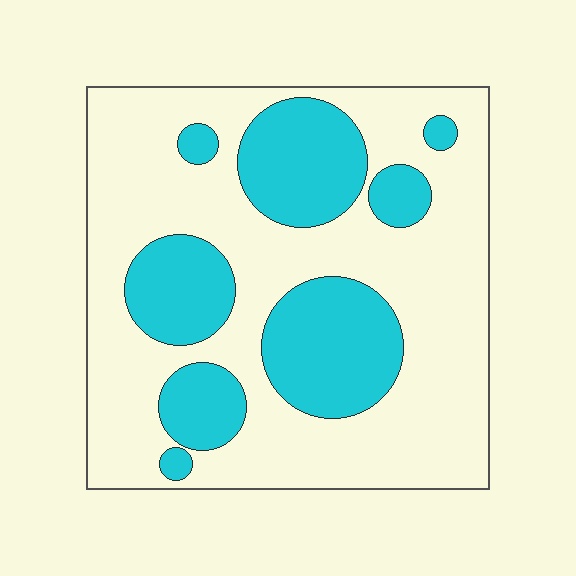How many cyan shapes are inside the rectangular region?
8.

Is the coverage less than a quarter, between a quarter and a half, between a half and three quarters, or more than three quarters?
Between a quarter and a half.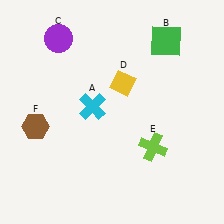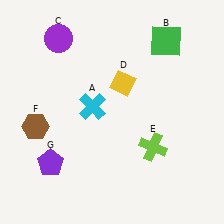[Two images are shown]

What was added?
A purple pentagon (G) was added in Image 2.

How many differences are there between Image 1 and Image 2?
There is 1 difference between the two images.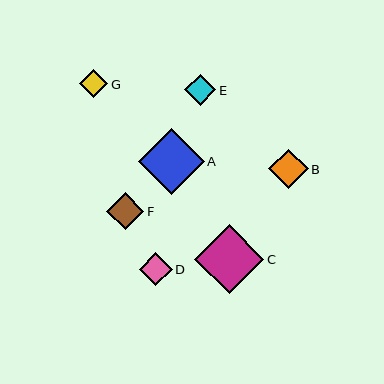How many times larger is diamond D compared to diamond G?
Diamond D is approximately 1.1 times the size of diamond G.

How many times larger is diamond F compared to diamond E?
Diamond F is approximately 1.2 times the size of diamond E.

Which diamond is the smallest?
Diamond G is the smallest with a size of approximately 29 pixels.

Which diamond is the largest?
Diamond C is the largest with a size of approximately 69 pixels.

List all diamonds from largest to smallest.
From largest to smallest: C, A, B, F, D, E, G.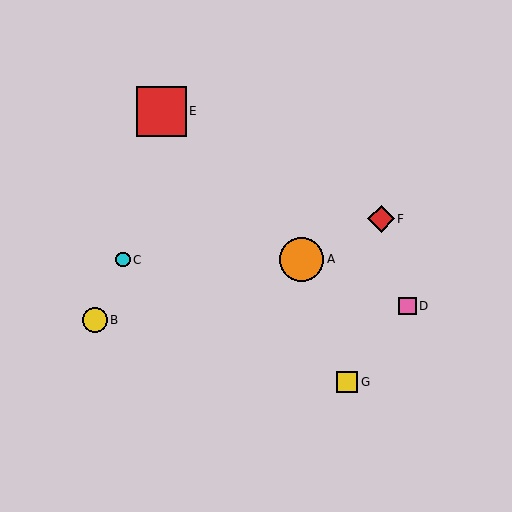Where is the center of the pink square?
The center of the pink square is at (407, 306).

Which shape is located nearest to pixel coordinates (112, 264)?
The cyan circle (labeled C) at (123, 260) is nearest to that location.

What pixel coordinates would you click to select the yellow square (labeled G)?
Click at (347, 382) to select the yellow square G.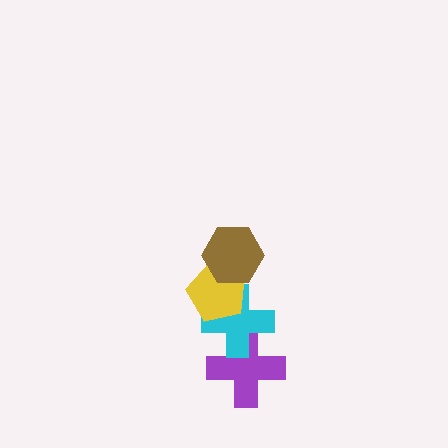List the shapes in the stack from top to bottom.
From top to bottom: the brown hexagon, the yellow pentagon, the cyan cross, the purple cross.